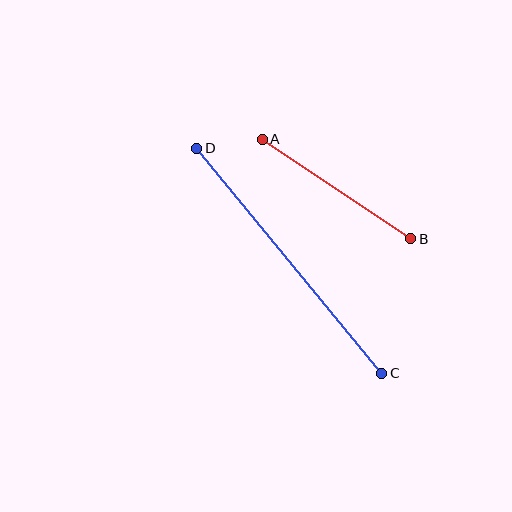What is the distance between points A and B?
The distance is approximately 179 pixels.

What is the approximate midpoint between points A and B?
The midpoint is at approximately (336, 189) pixels.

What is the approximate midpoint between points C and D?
The midpoint is at approximately (289, 261) pixels.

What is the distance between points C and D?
The distance is approximately 291 pixels.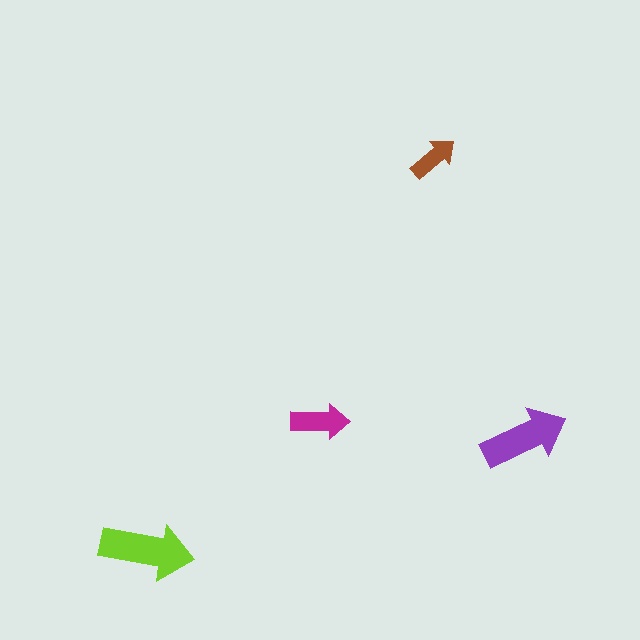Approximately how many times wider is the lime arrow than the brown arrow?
About 2 times wider.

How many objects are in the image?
There are 4 objects in the image.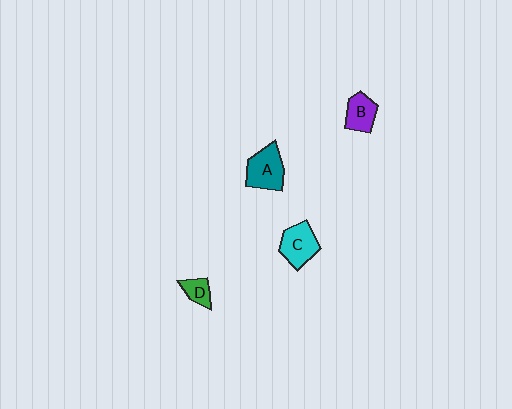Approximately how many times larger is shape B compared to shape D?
Approximately 1.5 times.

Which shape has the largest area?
Shape A (teal).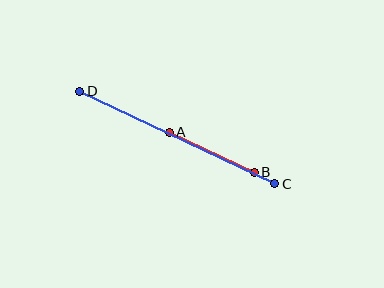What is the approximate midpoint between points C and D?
The midpoint is at approximately (177, 137) pixels.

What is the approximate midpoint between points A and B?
The midpoint is at approximately (212, 152) pixels.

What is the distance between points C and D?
The distance is approximately 216 pixels.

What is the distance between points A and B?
The distance is approximately 94 pixels.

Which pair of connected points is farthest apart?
Points C and D are farthest apart.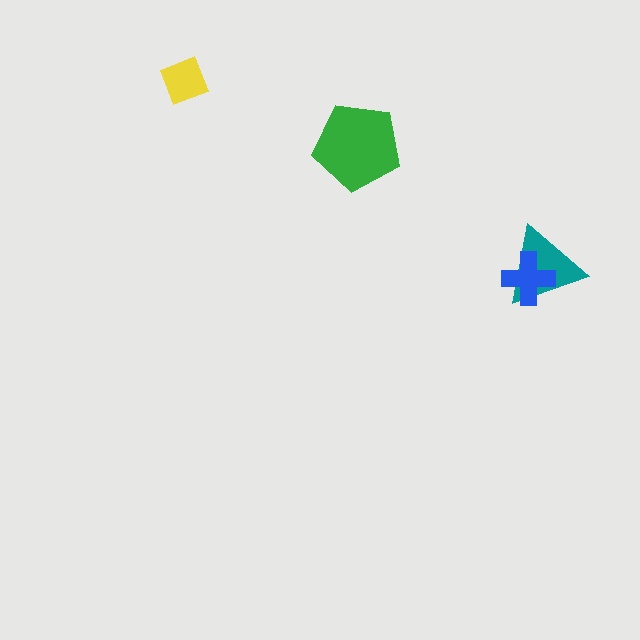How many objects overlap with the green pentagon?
0 objects overlap with the green pentagon.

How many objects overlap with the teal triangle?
1 object overlaps with the teal triangle.